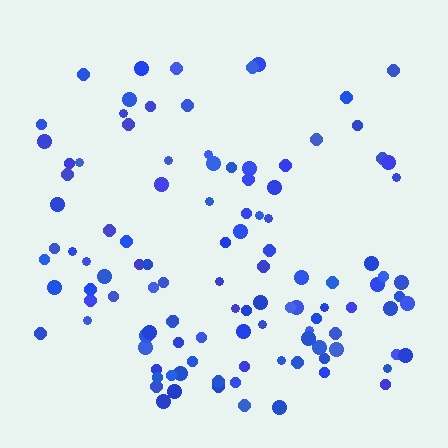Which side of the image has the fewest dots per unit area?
The top.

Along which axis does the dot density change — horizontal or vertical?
Vertical.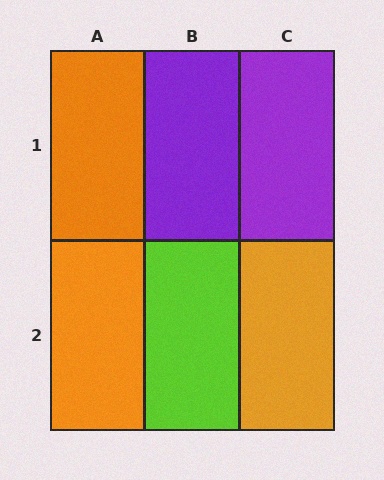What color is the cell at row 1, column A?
Orange.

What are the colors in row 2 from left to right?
Orange, lime, orange.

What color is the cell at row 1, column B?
Purple.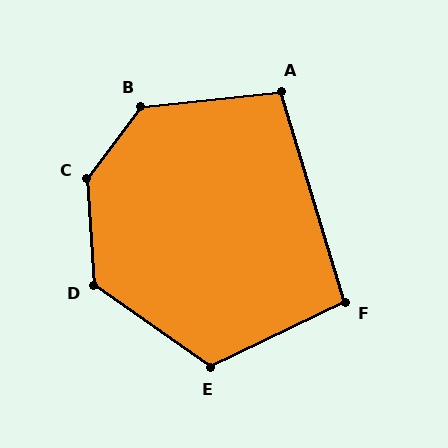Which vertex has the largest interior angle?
C, at approximately 140 degrees.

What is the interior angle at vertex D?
Approximately 128 degrees (obtuse).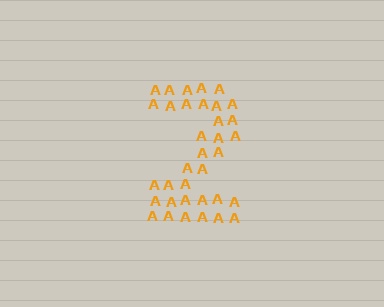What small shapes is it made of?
It is made of small letter A's.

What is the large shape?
The large shape is the digit 2.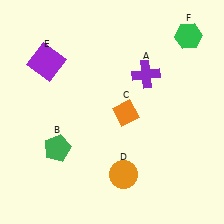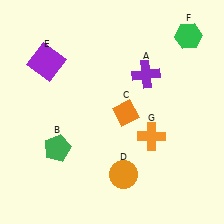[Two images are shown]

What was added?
An orange cross (G) was added in Image 2.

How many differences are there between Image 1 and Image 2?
There is 1 difference between the two images.